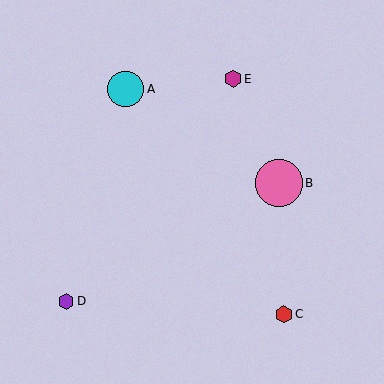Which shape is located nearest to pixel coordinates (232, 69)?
The magenta hexagon (labeled E) at (233, 79) is nearest to that location.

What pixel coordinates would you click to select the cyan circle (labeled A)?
Click at (126, 89) to select the cyan circle A.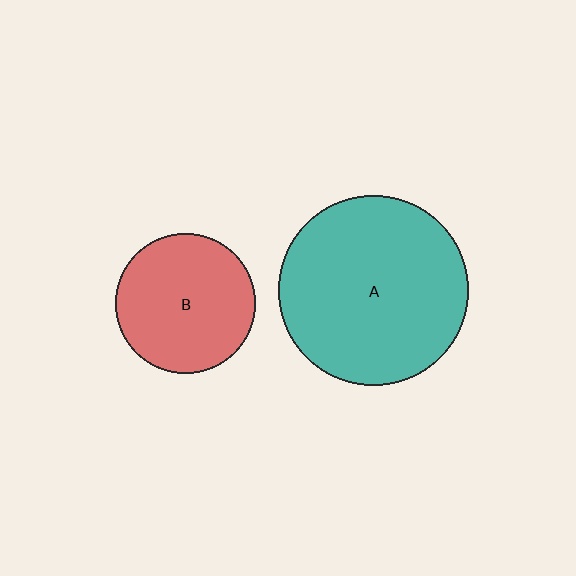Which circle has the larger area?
Circle A (teal).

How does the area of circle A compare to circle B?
Approximately 1.8 times.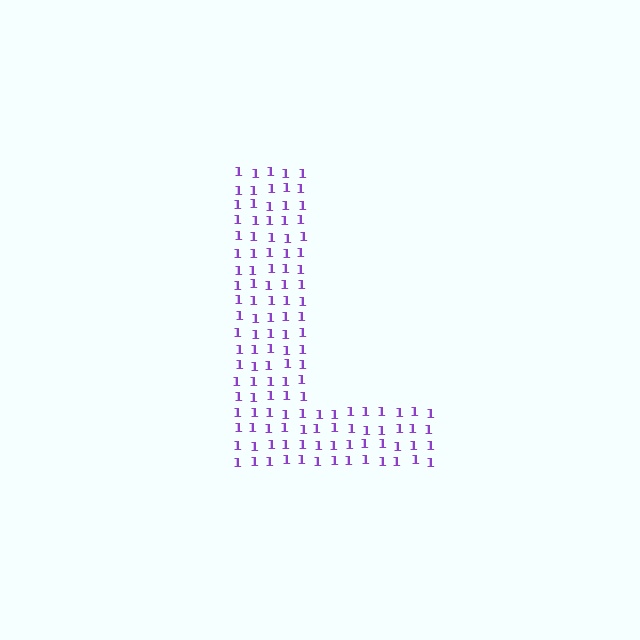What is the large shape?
The large shape is the letter L.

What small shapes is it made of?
It is made of small digit 1's.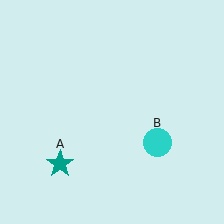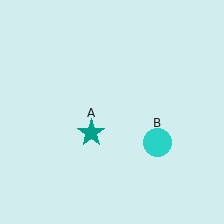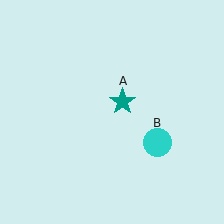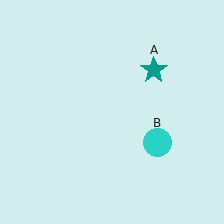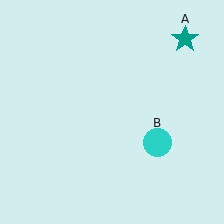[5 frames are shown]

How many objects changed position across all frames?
1 object changed position: teal star (object A).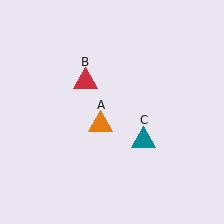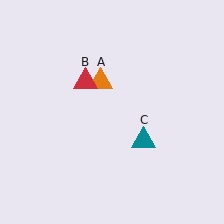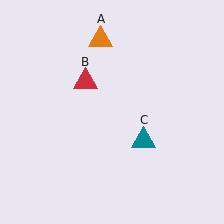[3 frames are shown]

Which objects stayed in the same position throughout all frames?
Red triangle (object B) and teal triangle (object C) remained stationary.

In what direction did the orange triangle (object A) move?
The orange triangle (object A) moved up.